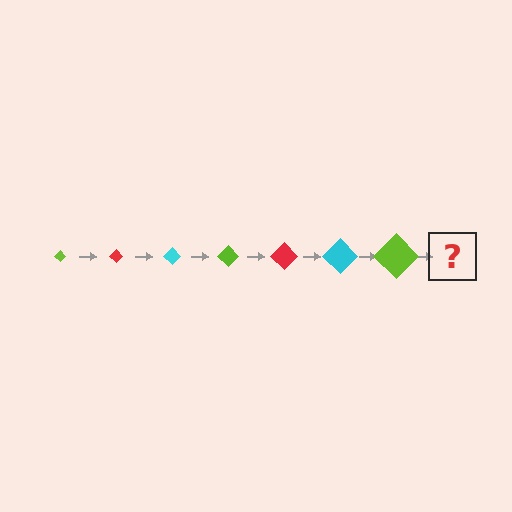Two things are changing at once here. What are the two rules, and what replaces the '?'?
The two rules are that the diamond grows larger each step and the color cycles through lime, red, and cyan. The '?' should be a red diamond, larger than the previous one.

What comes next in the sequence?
The next element should be a red diamond, larger than the previous one.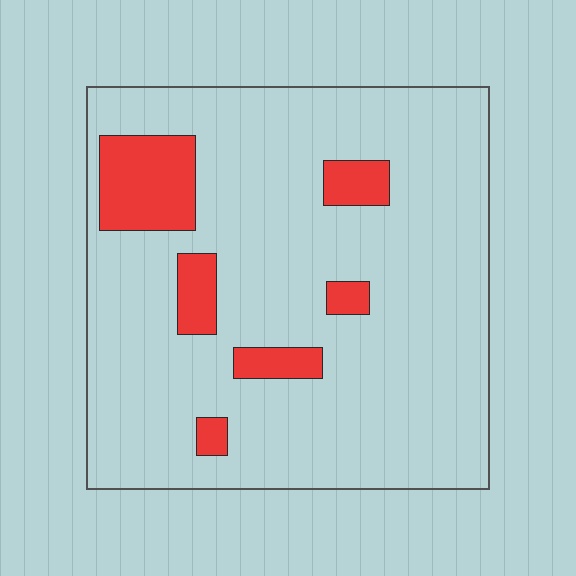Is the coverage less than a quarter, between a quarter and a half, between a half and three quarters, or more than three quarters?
Less than a quarter.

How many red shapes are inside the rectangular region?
6.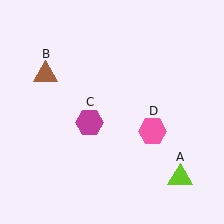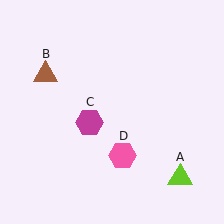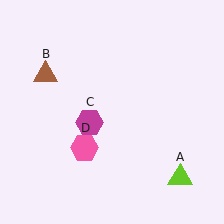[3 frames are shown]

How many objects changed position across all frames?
1 object changed position: pink hexagon (object D).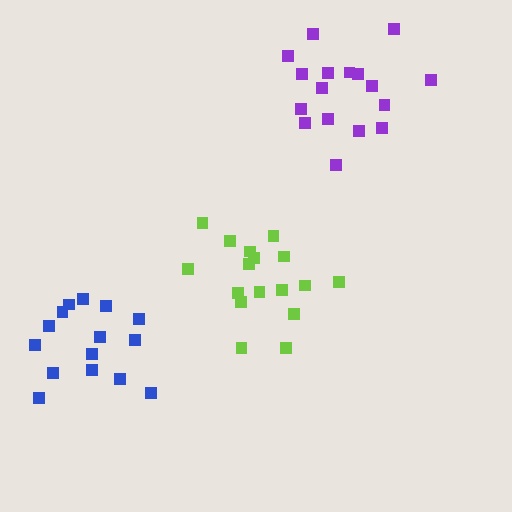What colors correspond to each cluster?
The clusters are colored: lime, blue, purple.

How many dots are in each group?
Group 1: 17 dots, Group 2: 15 dots, Group 3: 17 dots (49 total).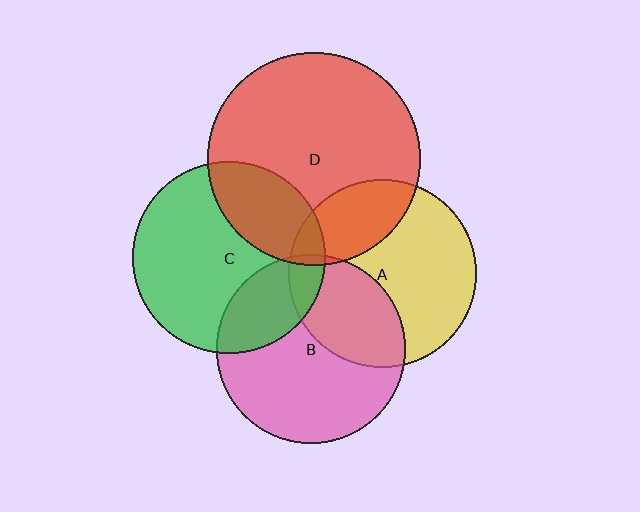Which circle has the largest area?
Circle D (red).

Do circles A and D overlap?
Yes.